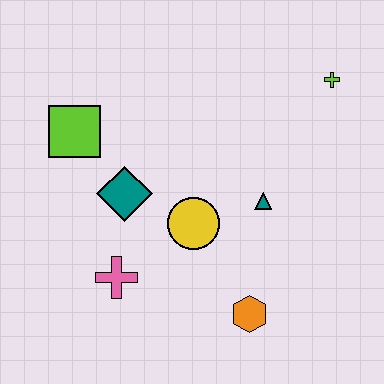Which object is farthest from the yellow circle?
The lime cross is farthest from the yellow circle.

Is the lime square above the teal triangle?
Yes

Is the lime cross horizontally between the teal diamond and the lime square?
No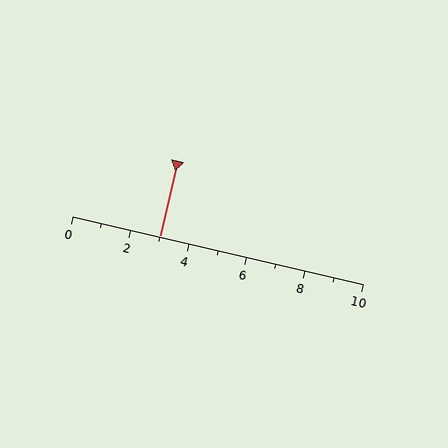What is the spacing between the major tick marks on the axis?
The major ticks are spaced 2 apart.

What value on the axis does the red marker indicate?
The marker indicates approximately 3.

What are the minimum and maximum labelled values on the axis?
The axis runs from 0 to 10.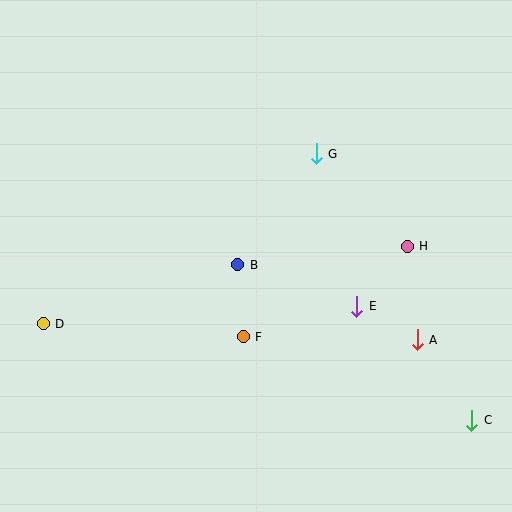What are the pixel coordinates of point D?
Point D is at (43, 324).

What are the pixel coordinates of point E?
Point E is at (357, 306).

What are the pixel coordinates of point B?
Point B is at (238, 265).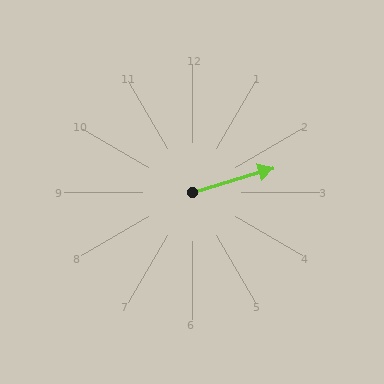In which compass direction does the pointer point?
East.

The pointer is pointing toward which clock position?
Roughly 2 o'clock.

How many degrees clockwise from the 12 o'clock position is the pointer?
Approximately 73 degrees.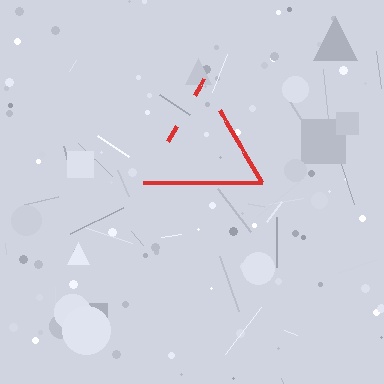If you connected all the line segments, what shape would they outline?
They would outline a triangle.